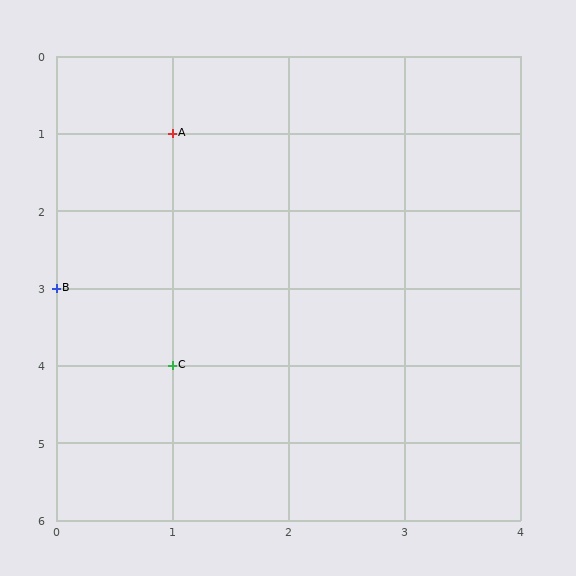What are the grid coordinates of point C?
Point C is at grid coordinates (1, 4).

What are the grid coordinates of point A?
Point A is at grid coordinates (1, 1).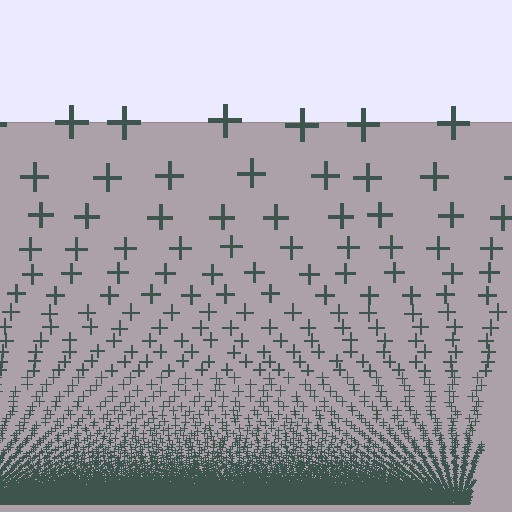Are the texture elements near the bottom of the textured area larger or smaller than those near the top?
Smaller. The gradient is inverted — elements near the bottom are smaller and denser.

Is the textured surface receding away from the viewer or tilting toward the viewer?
The surface appears to tilt toward the viewer. Texture elements get larger and sparser toward the top.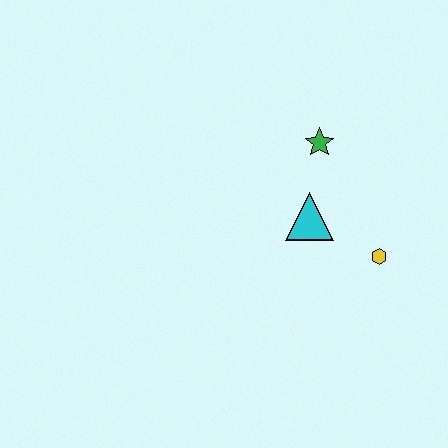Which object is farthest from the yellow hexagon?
The green star is farthest from the yellow hexagon.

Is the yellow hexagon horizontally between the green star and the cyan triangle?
No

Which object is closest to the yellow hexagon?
The cyan triangle is closest to the yellow hexagon.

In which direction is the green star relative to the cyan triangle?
The green star is above the cyan triangle.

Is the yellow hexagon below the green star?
Yes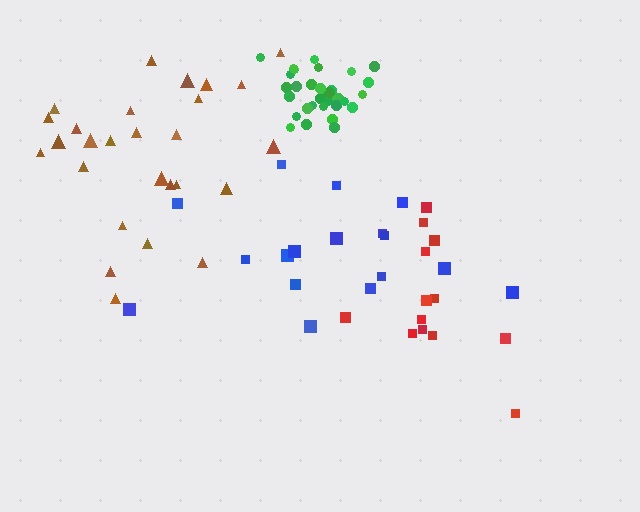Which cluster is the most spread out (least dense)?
Blue.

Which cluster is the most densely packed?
Green.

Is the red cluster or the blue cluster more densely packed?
Red.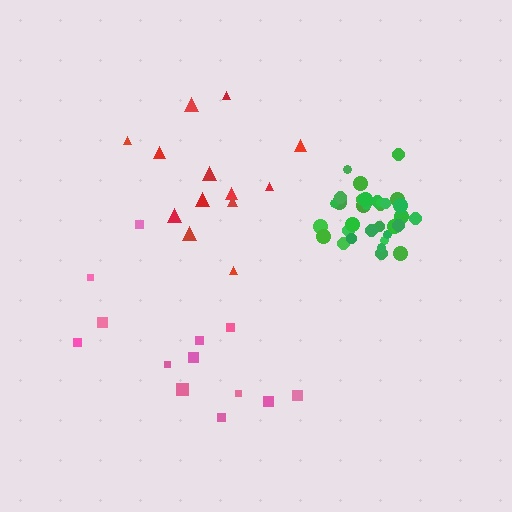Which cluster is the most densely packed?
Green.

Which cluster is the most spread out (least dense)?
Pink.